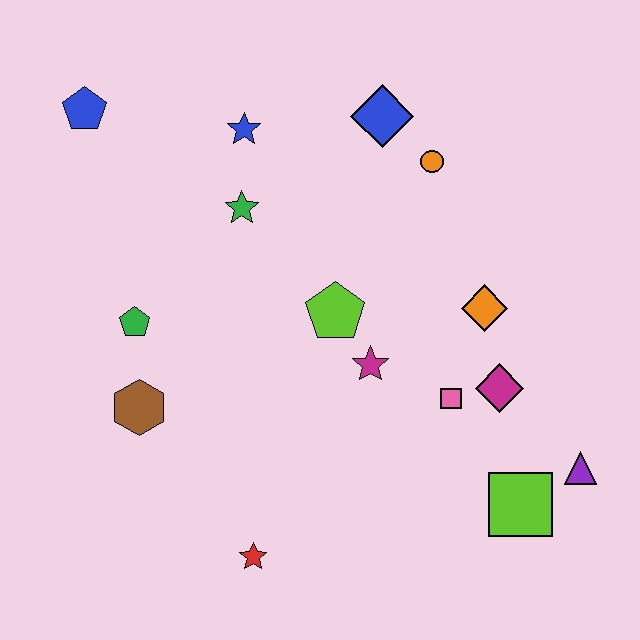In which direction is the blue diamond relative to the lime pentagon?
The blue diamond is above the lime pentagon.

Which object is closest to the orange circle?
The blue diamond is closest to the orange circle.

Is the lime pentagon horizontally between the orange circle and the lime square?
No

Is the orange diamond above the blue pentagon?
No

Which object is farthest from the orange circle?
The red star is farthest from the orange circle.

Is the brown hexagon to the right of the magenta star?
No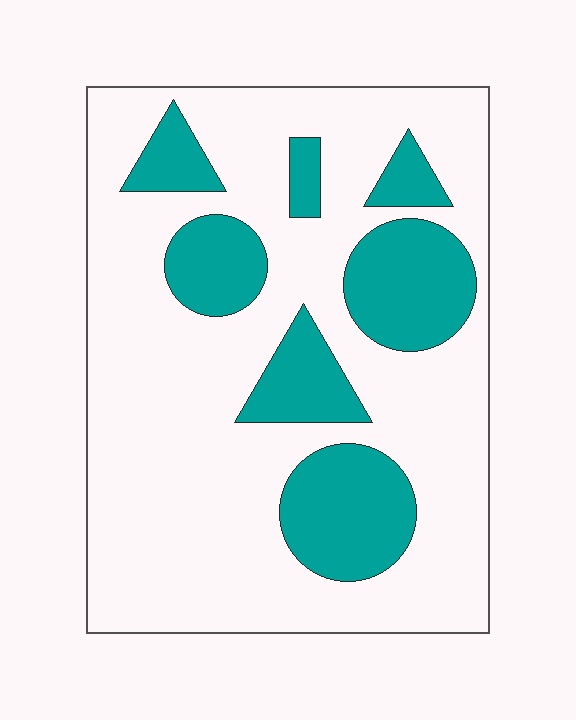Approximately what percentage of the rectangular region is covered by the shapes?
Approximately 25%.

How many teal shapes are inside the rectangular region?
7.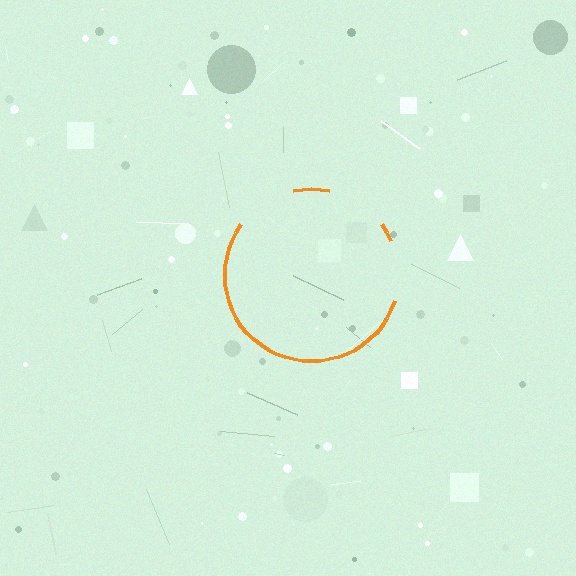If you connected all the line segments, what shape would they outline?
They would outline a circle.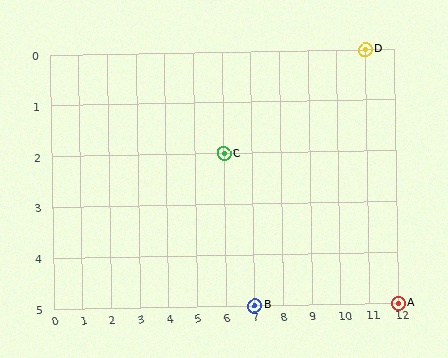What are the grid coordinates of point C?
Point C is at grid coordinates (6, 2).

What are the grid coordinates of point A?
Point A is at grid coordinates (12, 5).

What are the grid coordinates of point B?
Point B is at grid coordinates (7, 5).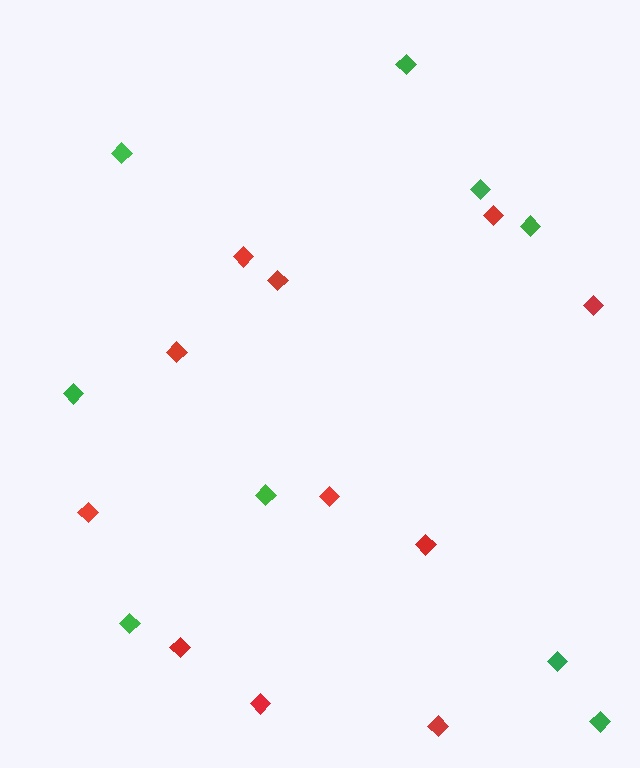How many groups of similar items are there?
There are 2 groups: one group of red diamonds (11) and one group of green diamonds (9).